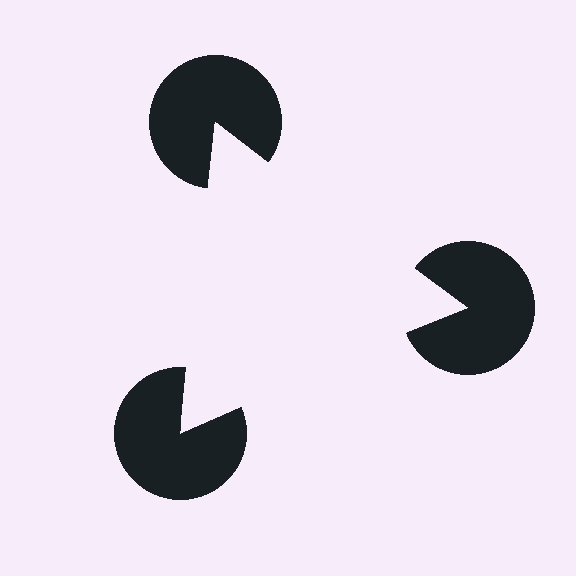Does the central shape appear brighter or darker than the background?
It typically appears slightly brighter than the background, even though no actual brightness change is drawn.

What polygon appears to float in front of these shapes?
An illusory triangle — its edges are inferred from the aligned wedge cuts in the pac-man discs, not physically drawn.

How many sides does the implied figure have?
3 sides.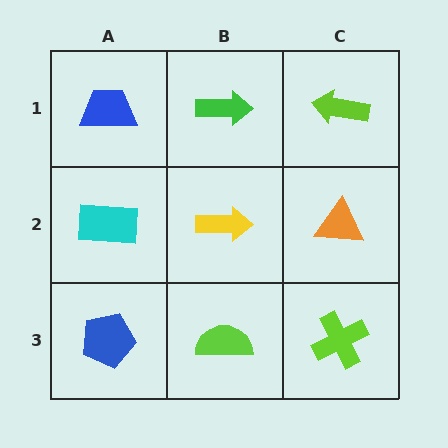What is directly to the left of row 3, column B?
A blue pentagon.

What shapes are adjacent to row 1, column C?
An orange triangle (row 2, column C), a green arrow (row 1, column B).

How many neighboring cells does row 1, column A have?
2.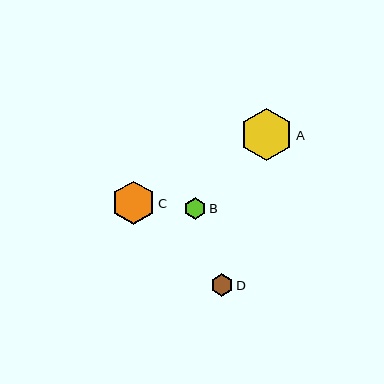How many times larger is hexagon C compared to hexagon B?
Hexagon C is approximately 2.0 times the size of hexagon B.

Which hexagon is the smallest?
Hexagon B is the smallest with a size of approximately 21 pixels.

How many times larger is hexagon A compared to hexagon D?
Hexagon A is approximately 2.3 times the size of hexagon D.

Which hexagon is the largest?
Hexagon A is the largest with a size of approximately 52 pixels.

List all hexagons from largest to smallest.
From largest to smallest: A, C, D, B.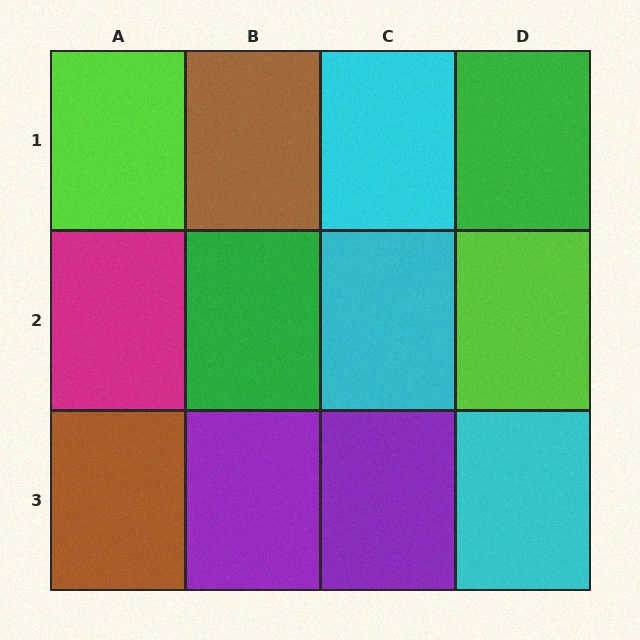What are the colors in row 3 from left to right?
Brown, purple, purple, cyan.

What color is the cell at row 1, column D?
Green.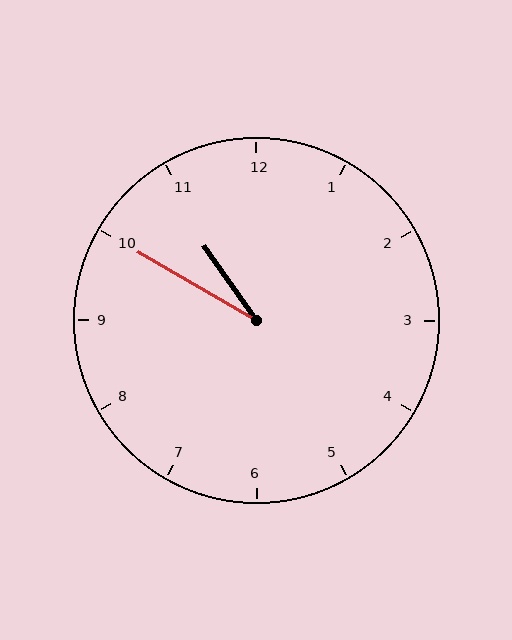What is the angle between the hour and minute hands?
Approximately 25 degrees.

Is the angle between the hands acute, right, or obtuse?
It is acute.